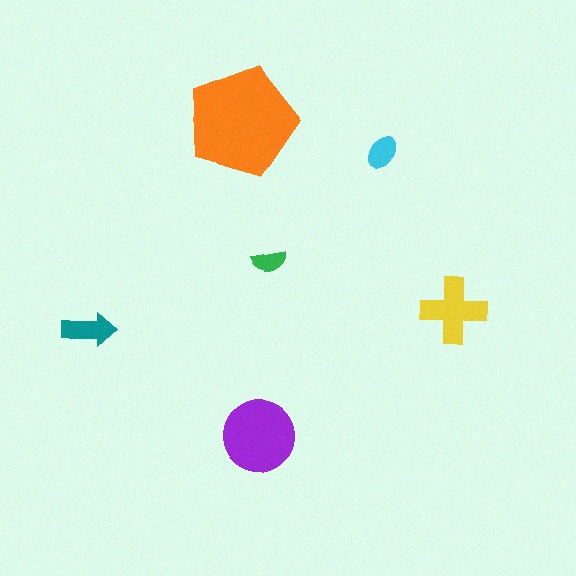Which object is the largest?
The orange pentagon.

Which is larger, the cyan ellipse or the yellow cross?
The yellow cross.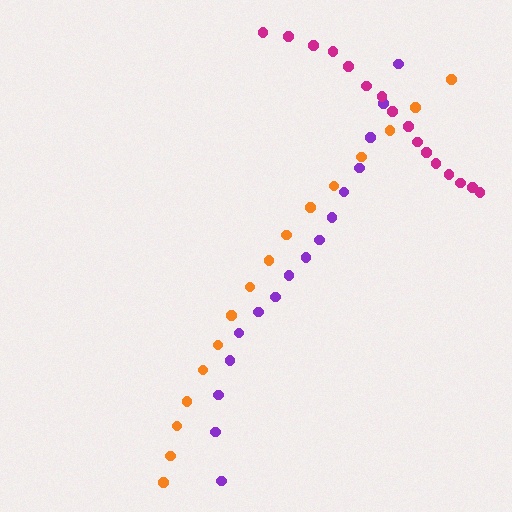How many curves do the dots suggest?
There are 3 distinct paths.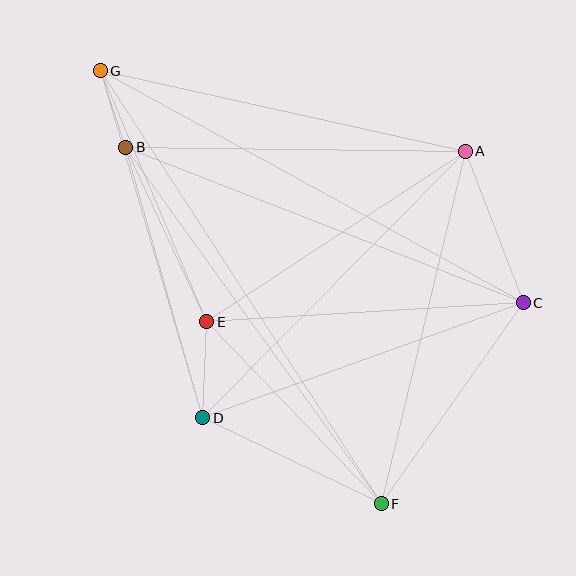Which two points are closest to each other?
Points B and G are closest to each other.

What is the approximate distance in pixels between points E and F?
The distance between E and F is approximately 252 pixels.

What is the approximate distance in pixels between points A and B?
The distance between A and B is approximately 340 pixels.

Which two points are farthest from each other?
Points F and G are farthest from each other.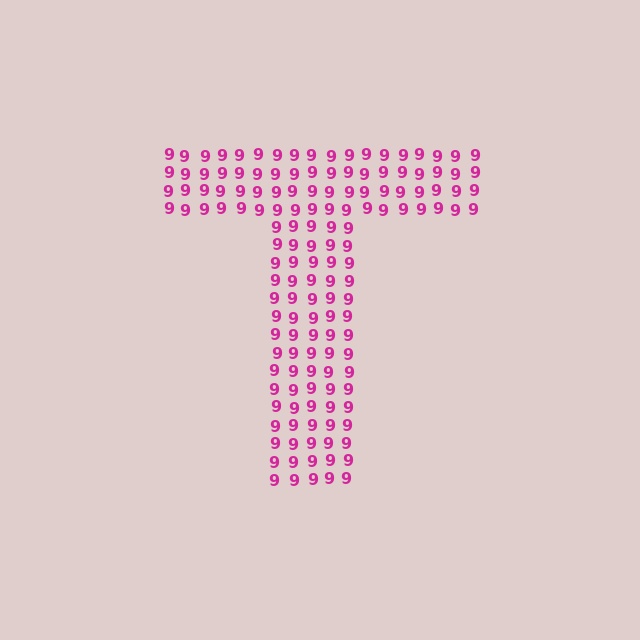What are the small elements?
The small elements are digit 9's.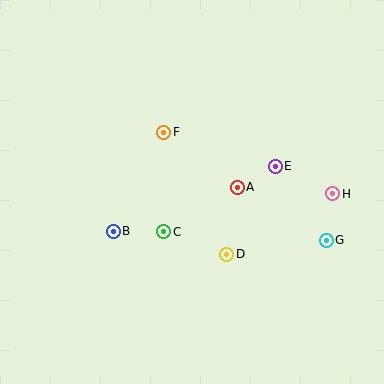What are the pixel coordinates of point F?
Point F is at (164, 132).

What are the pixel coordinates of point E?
Point E is at (275, 166).